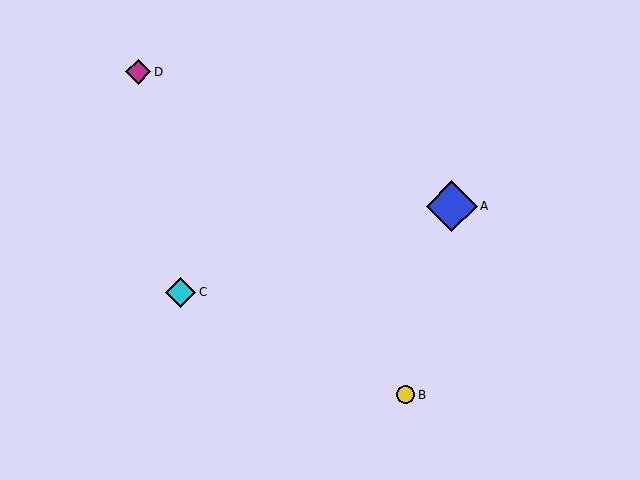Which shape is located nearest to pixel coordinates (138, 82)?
The magenta diamond (labeled D) at (138, 72) is nearest to that location.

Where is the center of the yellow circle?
The center of the yellow circle is at (406, 395).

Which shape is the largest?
The blue diamond (labeled A) is the largest.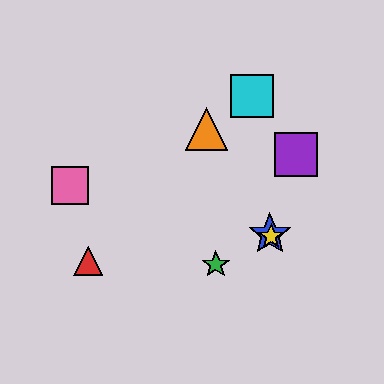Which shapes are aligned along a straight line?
The blue star, the yellow star, the orange triangle are aligned along a straight line.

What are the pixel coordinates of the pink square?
The pink square is at (70, 186).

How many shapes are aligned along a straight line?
3 shapes (the blue star, the yellow star, the orange triangle) are aligned along a straight line.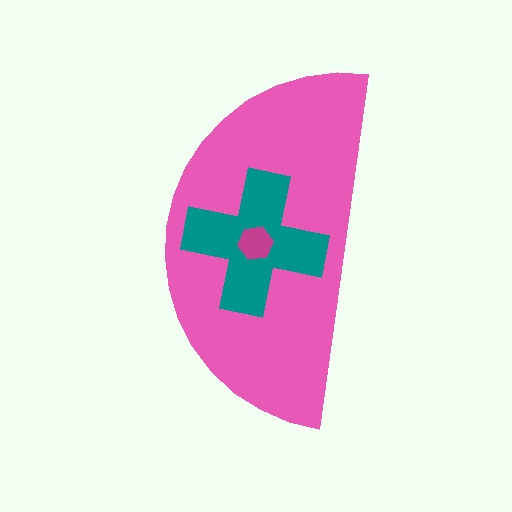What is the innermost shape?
The magenta hexagon.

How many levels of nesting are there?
3.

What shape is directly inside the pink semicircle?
The teal cross.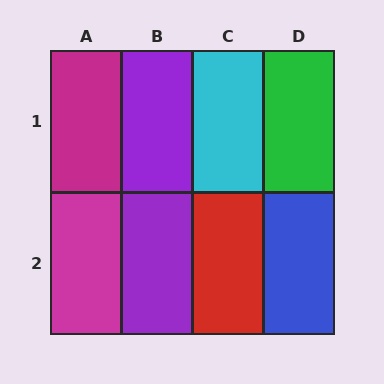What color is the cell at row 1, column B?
Purple.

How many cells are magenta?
2 cells are magenta.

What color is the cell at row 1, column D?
Green.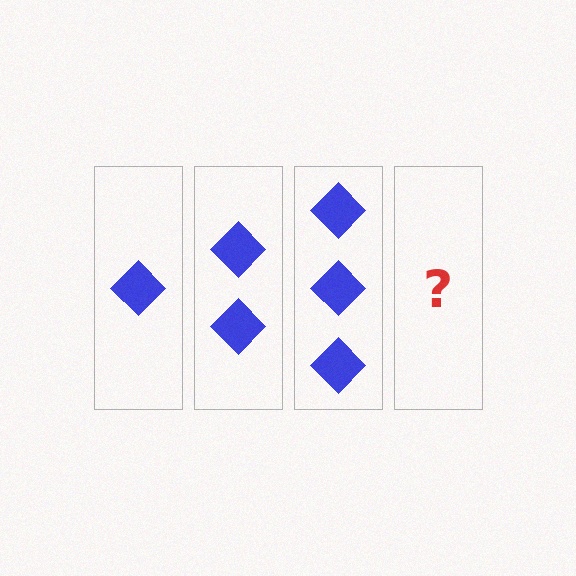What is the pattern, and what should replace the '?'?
The pattern is that each step adds one more diamond. The '?' should be 4 diamonds.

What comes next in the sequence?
The next element should be 4 diamonds.